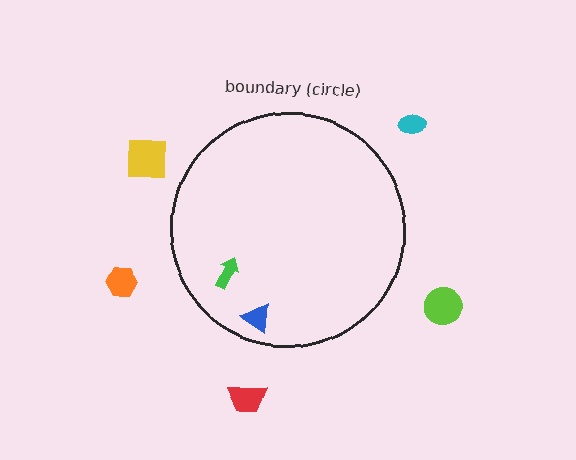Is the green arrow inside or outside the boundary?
Inside.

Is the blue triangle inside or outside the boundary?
Inside.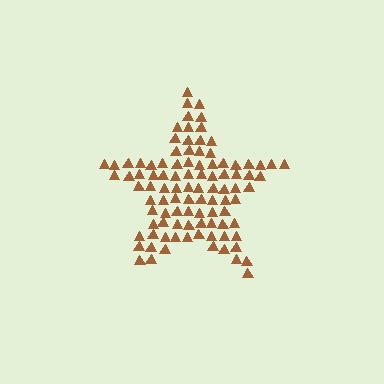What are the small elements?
The small elements are triangles.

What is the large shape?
The large shape is a star.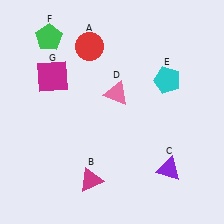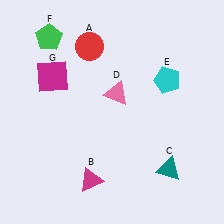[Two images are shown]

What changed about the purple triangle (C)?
In Image 1, C is purple. In Image 2, it changed to teal.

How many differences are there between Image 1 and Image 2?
There is 1 difference between the two images.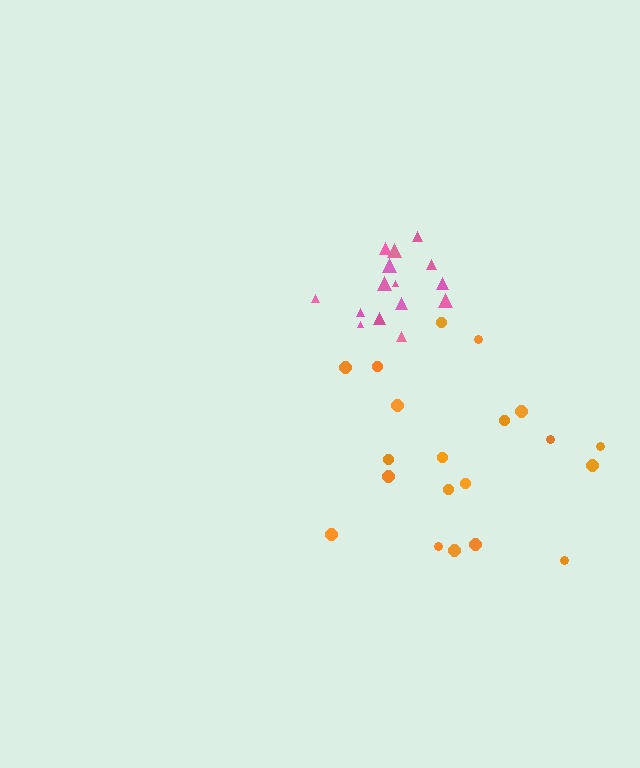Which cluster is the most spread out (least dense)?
Orange.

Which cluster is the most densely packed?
Pink.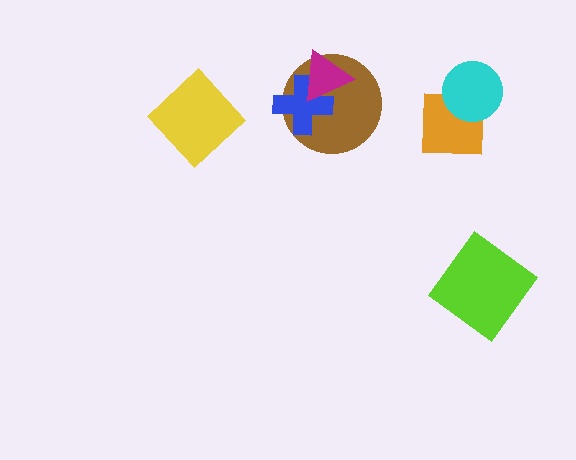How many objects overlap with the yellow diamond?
0 objects overlap with the yellow diamond.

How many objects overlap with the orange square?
1 object overlaps with the orange square.